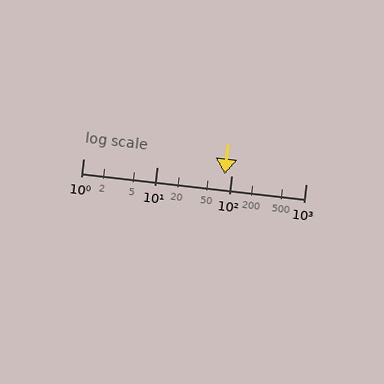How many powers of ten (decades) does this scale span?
The scale spans 3 decades, from 1 to 1000.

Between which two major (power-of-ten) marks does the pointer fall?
The pointer is between 10 and 100.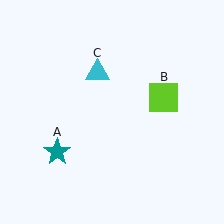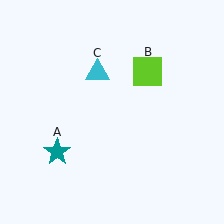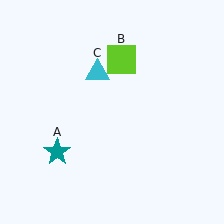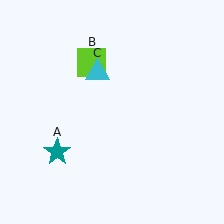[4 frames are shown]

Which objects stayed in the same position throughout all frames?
Teal star (object A) and cyan triangle (object C) remained stationary.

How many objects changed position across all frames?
1 object changed position: lime square (object B).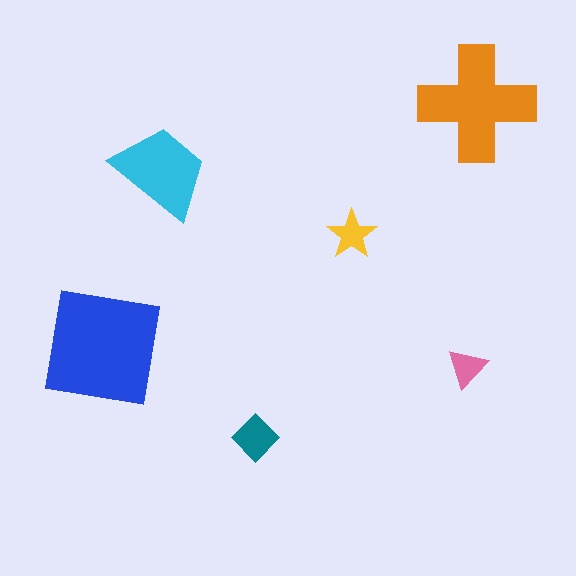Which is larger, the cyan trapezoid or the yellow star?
The cyan trapezoid.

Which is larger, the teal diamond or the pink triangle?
The teal diamond.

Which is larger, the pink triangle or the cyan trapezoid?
The cyan trapezoid.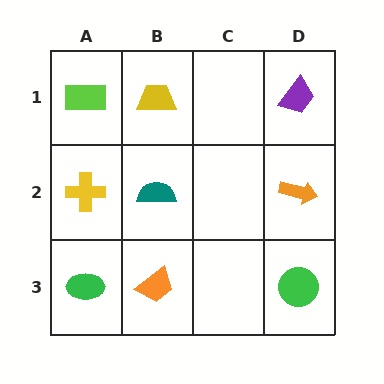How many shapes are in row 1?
3 shapes.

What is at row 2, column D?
An orange arrow.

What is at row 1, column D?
A purple trapezoid.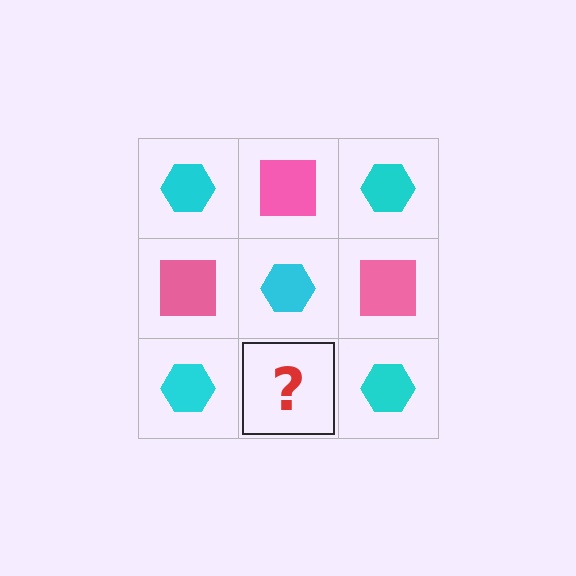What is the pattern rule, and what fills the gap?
The rule is that it alternates cyan hexagon and pink square in a checkerboard pattern. The gap should be filled with a pink square.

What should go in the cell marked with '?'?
The missing cell should contain a pink square.